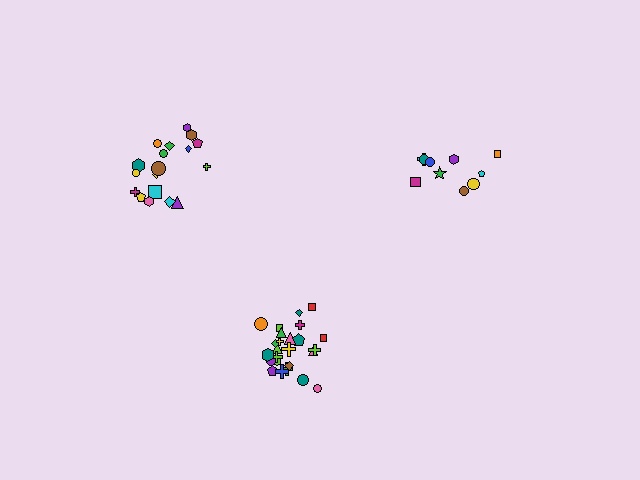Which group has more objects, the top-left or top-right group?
The top-left group.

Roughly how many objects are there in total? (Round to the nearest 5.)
Roughly 55 objects in total.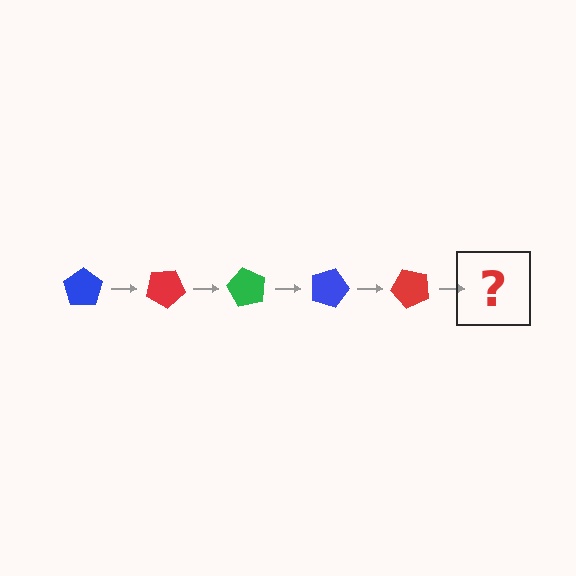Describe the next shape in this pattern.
It should be a green pentagon, rotated 150 degrees from the start.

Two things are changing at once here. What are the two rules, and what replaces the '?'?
The two rules are that it rotates 30 degrees each step and the color cycles through blue, red, and green. The '?' should be a green pentagon, rotated 150 degrees from the start.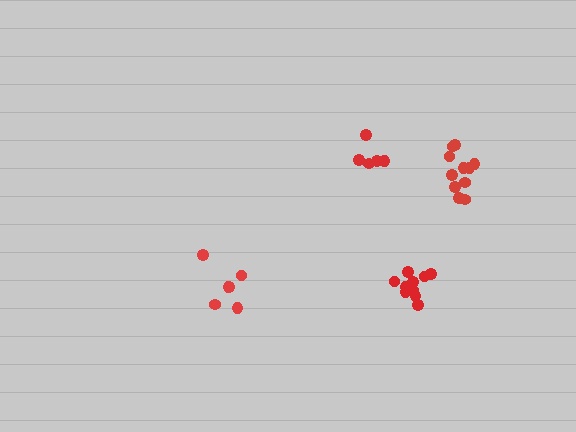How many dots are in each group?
Group 1: 11 dots, Group 2: 6 dots, Group 3: 5 dots, Group 4: 10 dots (32 total).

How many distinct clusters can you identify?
There are 4 distinct clusters.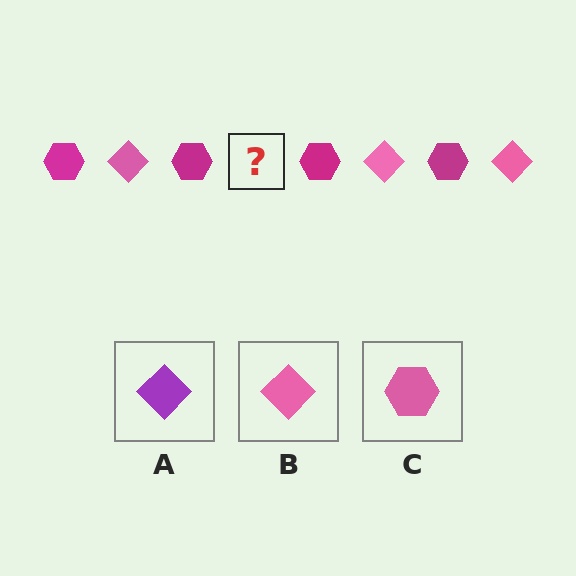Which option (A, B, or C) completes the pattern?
B.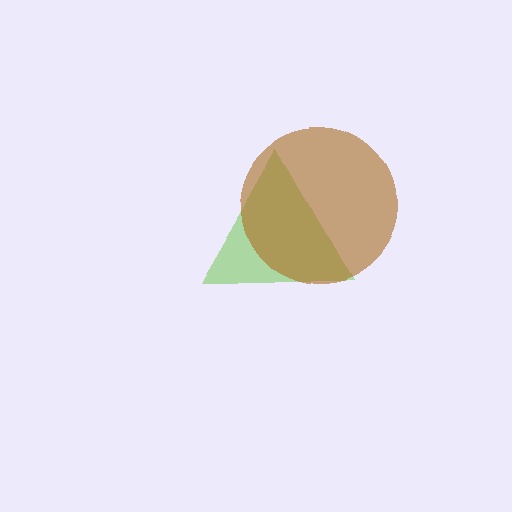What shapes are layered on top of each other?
The layered shapes are: a lime triangle, a brown circle.